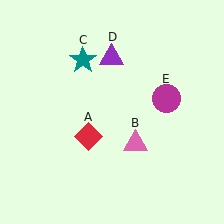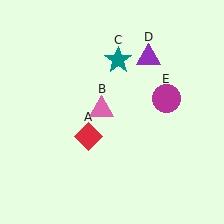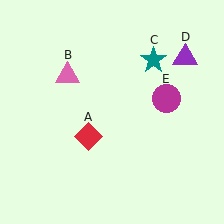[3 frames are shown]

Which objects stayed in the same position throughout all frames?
Red diamond (object A) and magenta circle (object E) remained stationary.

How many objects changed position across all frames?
3 objects changed position: pink triangle (object B), teal star (object C), purple triangle (object D).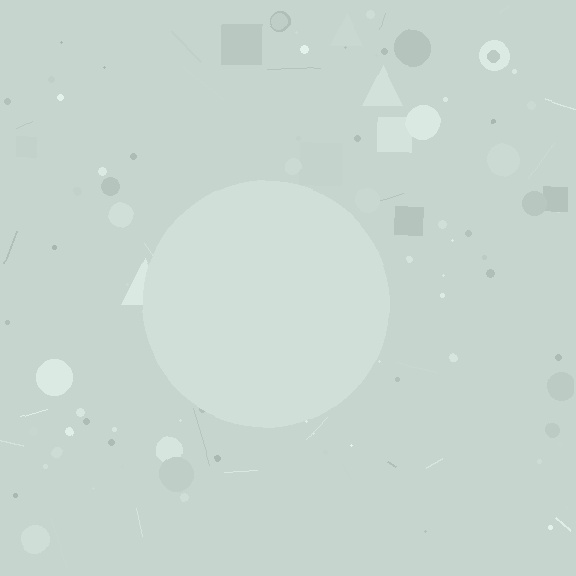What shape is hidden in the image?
A circle is hidden in the image.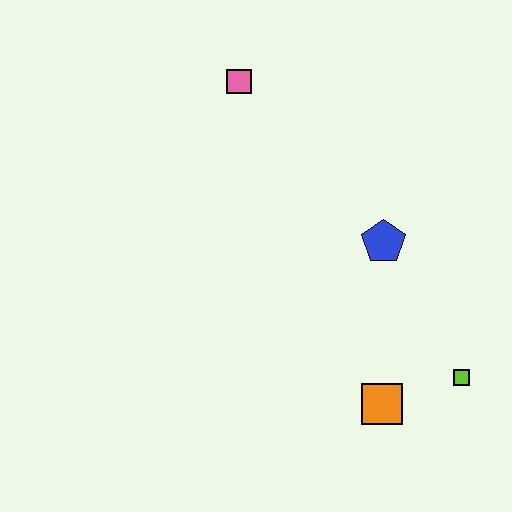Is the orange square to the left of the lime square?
Yes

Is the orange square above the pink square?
No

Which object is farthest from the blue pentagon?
The pink square is farthest from the blue pentagon.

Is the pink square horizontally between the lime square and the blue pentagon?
No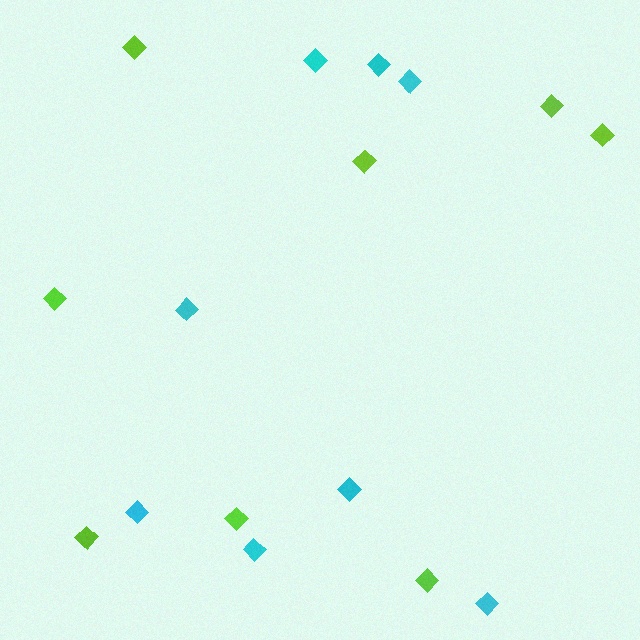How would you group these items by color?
There are 2 groups: one group of lime diamonds (8) and one group of cyan diamonds (8).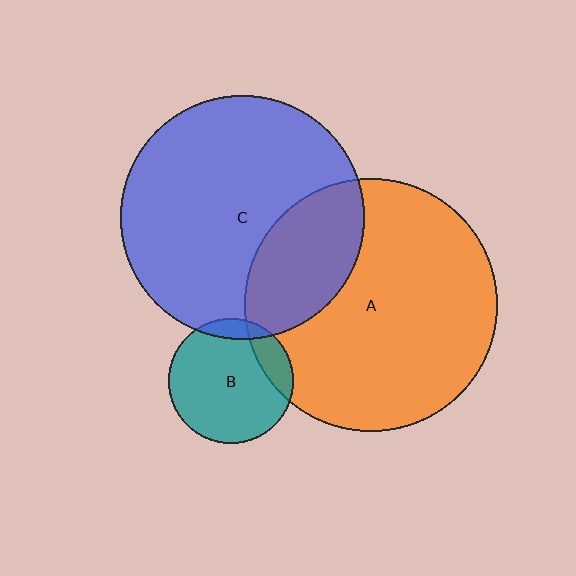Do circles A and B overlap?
Yes.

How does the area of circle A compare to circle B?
Approximately 4.1 times.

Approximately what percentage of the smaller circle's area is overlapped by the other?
Approximately 15%.